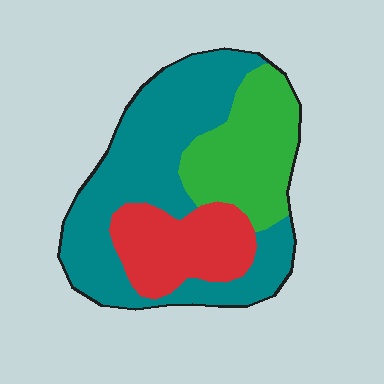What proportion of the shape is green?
Green takes up about one quarter (1/4) of the shape.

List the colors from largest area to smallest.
From largest to smallest: teal, green, red.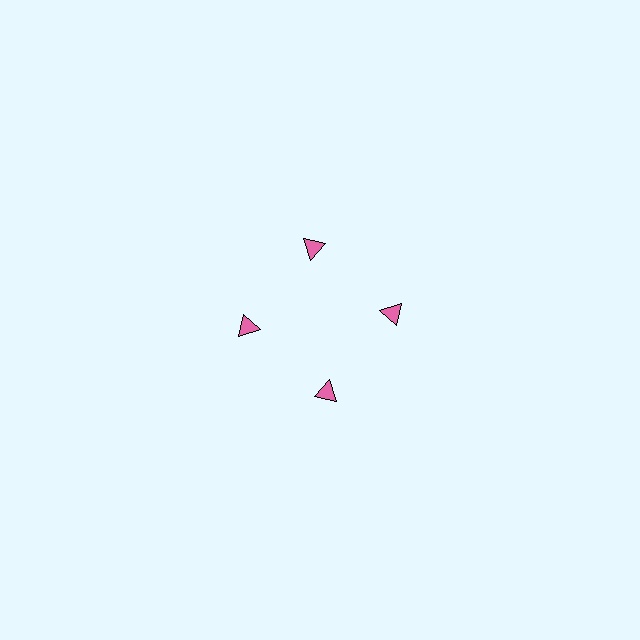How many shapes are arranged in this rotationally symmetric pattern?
There are 4 shapes, arranged in 4 groups of 1.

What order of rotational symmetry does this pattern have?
This pattern has 4-fold rotational symmetry.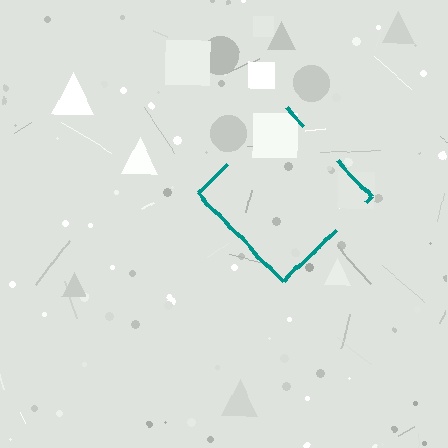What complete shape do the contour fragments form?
The contour fragments form a diamond.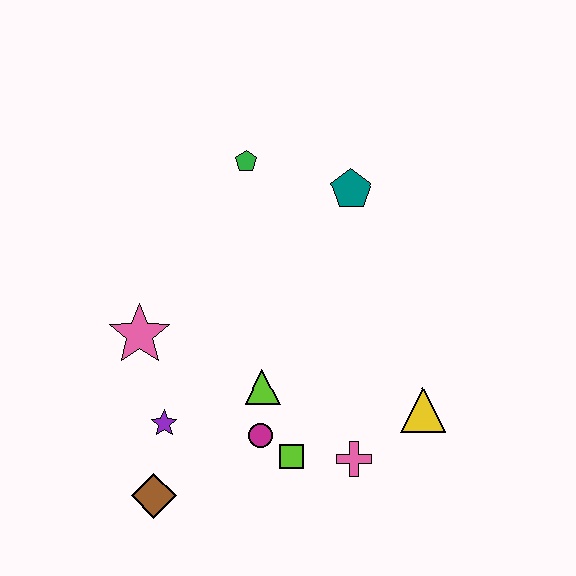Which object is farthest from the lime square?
The green pentagon is farthest from the lime square.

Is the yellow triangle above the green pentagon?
No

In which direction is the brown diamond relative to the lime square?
The brown diamond is to the left of the lime square.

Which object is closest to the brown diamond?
The purple star is closest to the brown diamond.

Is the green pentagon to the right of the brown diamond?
Yes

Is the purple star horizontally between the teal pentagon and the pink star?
Yes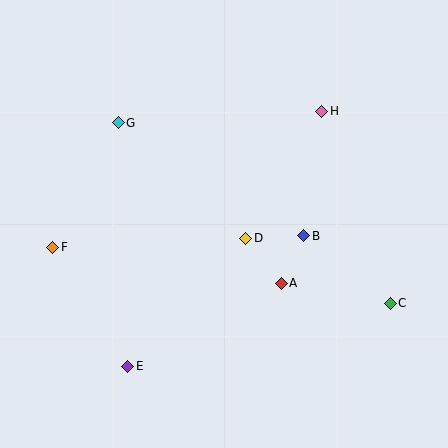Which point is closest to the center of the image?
Point D at (246, 238) is closest to the center.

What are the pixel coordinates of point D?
Point D is at (246, 238).